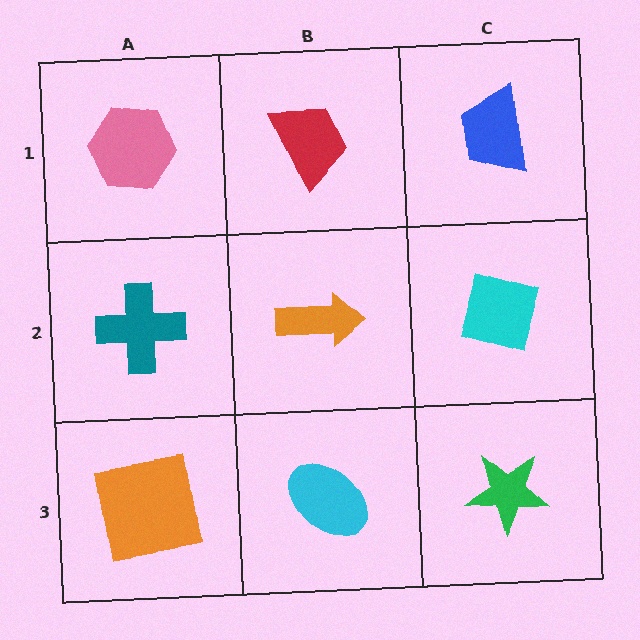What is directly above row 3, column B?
An orange arrow.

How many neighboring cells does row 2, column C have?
3.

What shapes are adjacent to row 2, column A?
A pink hexagon (row 1, column A), an orange square (row 3, column A), an orange arrow (row 2, column B).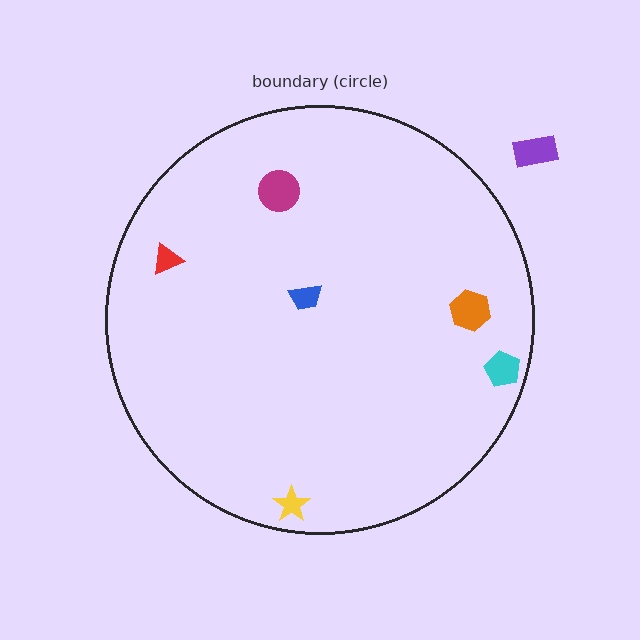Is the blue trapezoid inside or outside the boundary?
Inside.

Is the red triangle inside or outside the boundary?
Inside.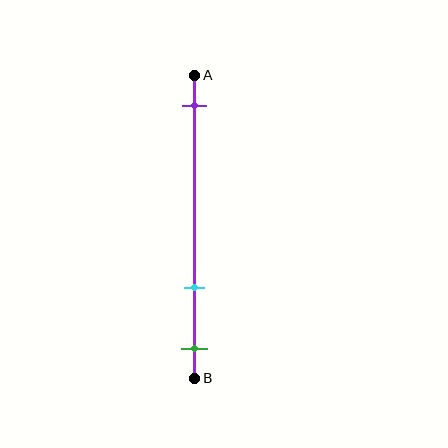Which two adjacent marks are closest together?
The cyan and green marks are the closest adjacent pair.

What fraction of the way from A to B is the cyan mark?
The cyan mark is approximately 70% (0.7) of the way from A to B.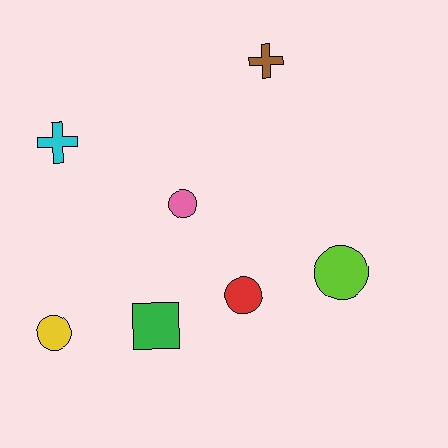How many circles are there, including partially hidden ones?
There are 4 circles.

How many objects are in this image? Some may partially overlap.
There are 7 objects.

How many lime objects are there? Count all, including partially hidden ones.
There is 1 lime object.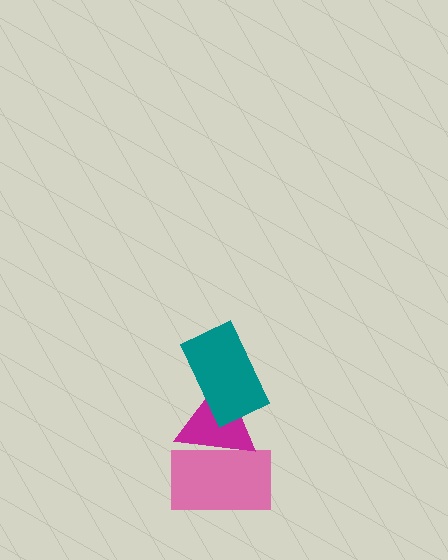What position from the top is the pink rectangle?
The pink rectangle is 3rd from the top.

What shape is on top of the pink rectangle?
The magenta triangle is on top of the pink rectangle.